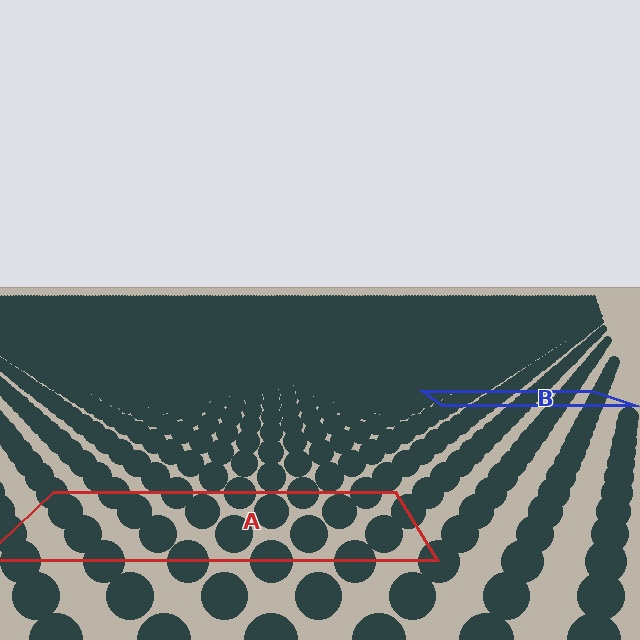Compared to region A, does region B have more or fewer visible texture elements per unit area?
Region B has more texture elements per unit area — they are packed more densely because it is farther away.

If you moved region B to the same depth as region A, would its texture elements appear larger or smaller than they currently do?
They would appear larger. At a closer depth, the same texture elements are projected at a bigger on-screen size.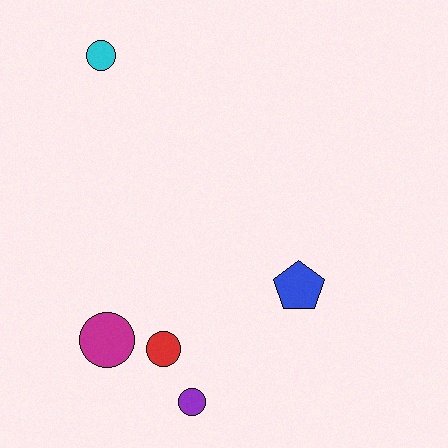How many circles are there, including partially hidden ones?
There are 4 circles.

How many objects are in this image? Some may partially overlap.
There are 5 objects.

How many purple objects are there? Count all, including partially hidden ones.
There is 1 purple object.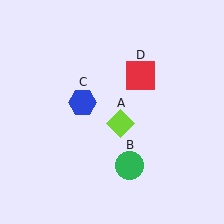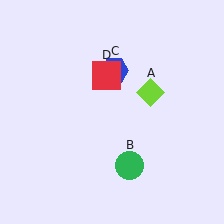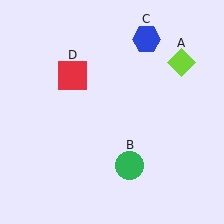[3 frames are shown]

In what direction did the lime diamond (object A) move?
The lime diamond (object A) moved up and to the right.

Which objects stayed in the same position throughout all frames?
Green circle (object B) remained stationary.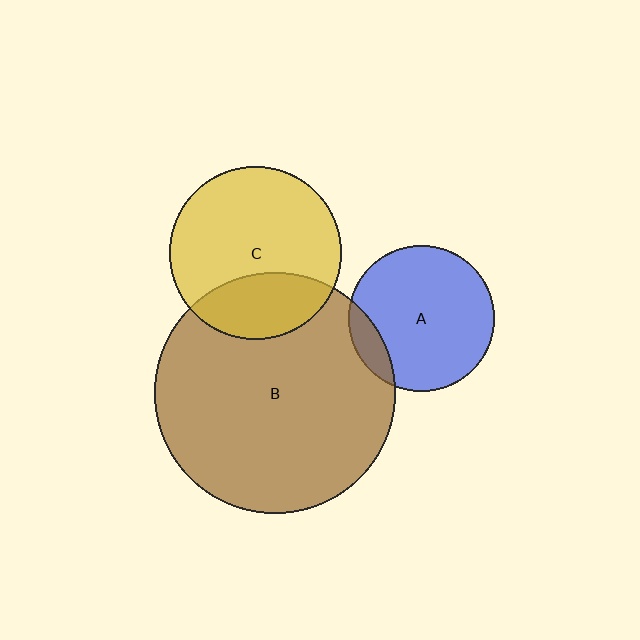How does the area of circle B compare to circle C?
Approximately 2.0 times.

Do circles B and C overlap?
Yes.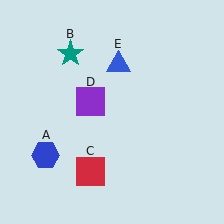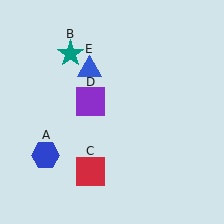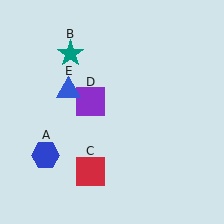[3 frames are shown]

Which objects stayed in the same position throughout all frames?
Blue hexagon (object A) and teal star (object B) and red square (object C) and purple square (object D) remained stationary.